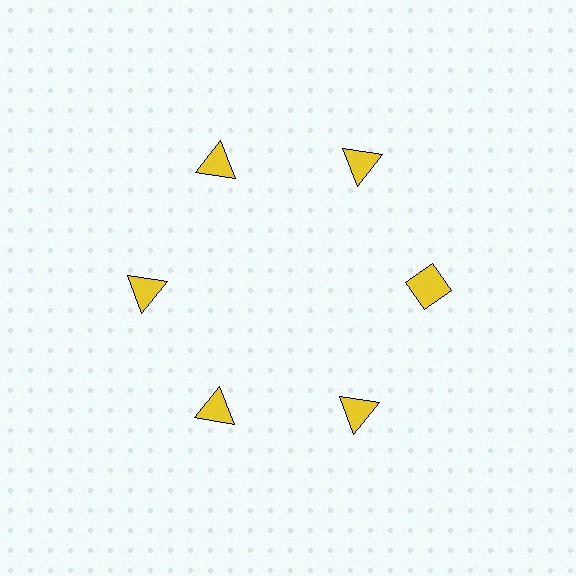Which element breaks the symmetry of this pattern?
The yellow diamond at roughly the 3 o'clock position breaks the symmetry. All other shapes are yellow triangles.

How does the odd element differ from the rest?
It has a different shape: diamond instead of triangle.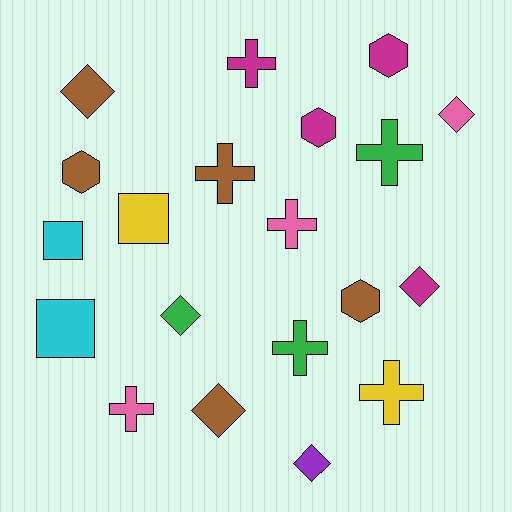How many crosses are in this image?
There are 7 crosses.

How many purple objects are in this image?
There is 1 purple object.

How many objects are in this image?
There are 20 objects.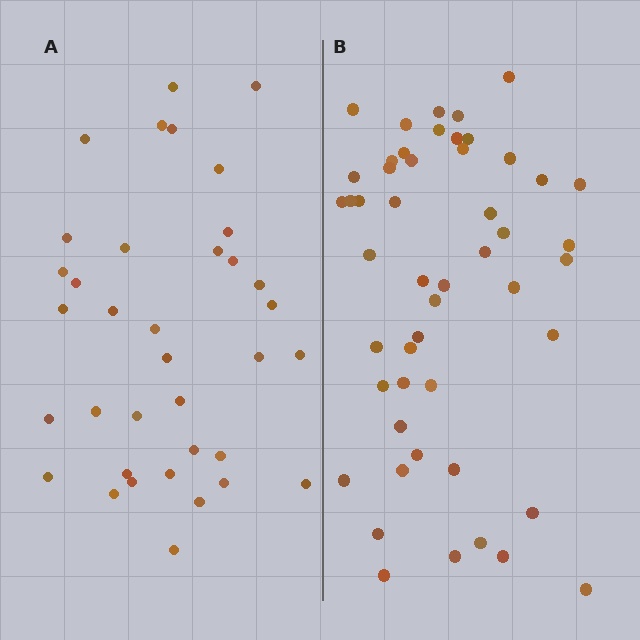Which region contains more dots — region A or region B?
Region B (the right region) has more dots.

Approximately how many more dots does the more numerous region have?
Region B has approximately 15 more dots than region A.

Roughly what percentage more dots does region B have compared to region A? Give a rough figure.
About 40% more.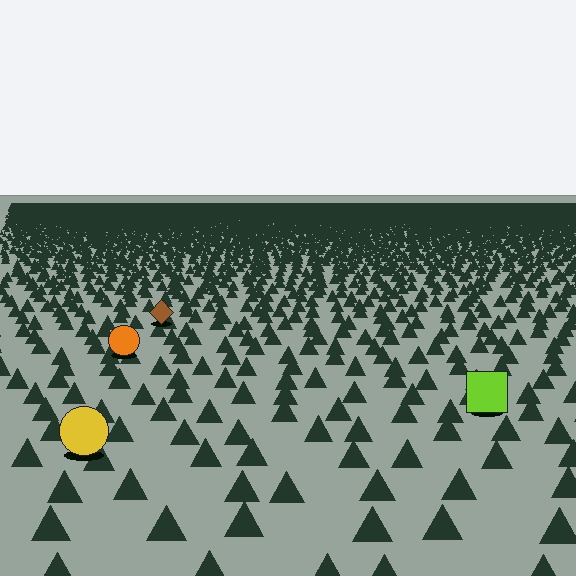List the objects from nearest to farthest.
From nearest to farthest: the yellow circle, the lime square, the orange circle, the brown diamond.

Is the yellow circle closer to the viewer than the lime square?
Yes. The yellow circle is closer — you can tell from the texture gradient: the ground texture is coarser near it.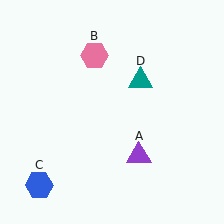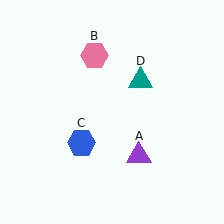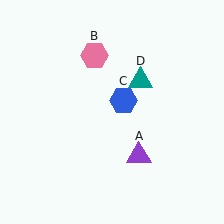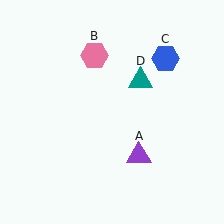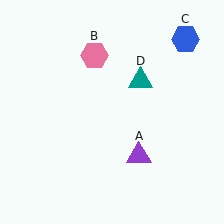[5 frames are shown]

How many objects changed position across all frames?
1 object changed position: blue hexagon (object C).